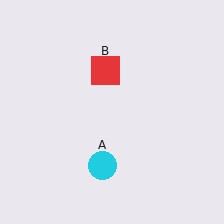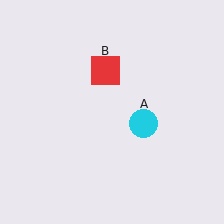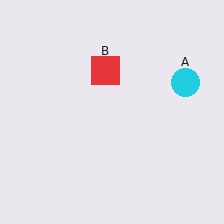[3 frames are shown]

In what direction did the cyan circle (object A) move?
The cyan circle (object A) moved up and to the right.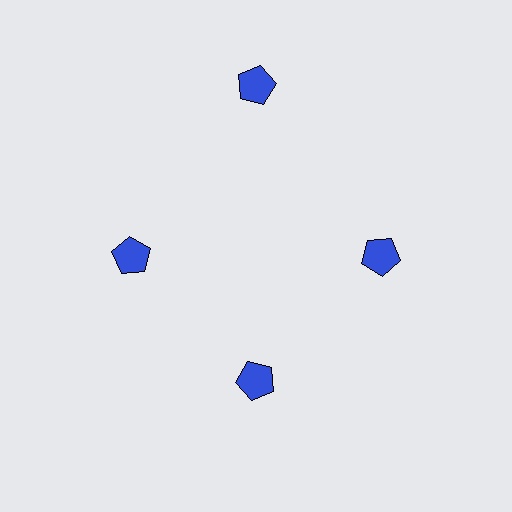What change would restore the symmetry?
The symmetry would be restored by moving it inward, back onto the ring so that all 4 pentagons sit at equal angles and equal distance from the center.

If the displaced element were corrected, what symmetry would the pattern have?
It would have 4-fold rotational symmetry — the pattern would map onto itself every 90 degrees.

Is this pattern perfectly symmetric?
No. The 4 blue pentagons are arranged in a ring, but one element near the 12 o'clock position is pushed outward from the center, breaking the 4-fold rotational symmetry.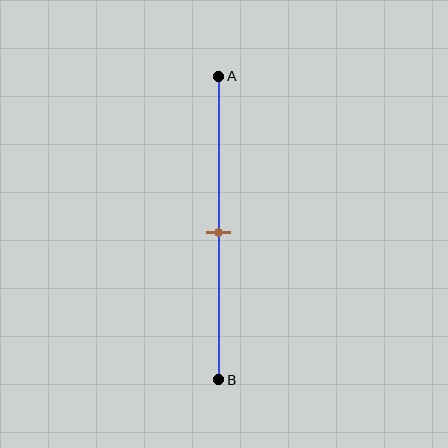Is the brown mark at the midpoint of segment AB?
Yes, the mark is approximately at the midpoint.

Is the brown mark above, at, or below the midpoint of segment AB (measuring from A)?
The brown mark is approximately at the midpoint of segment AB.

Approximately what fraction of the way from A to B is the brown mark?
The brown mark is approximately 50% of the way from A to B.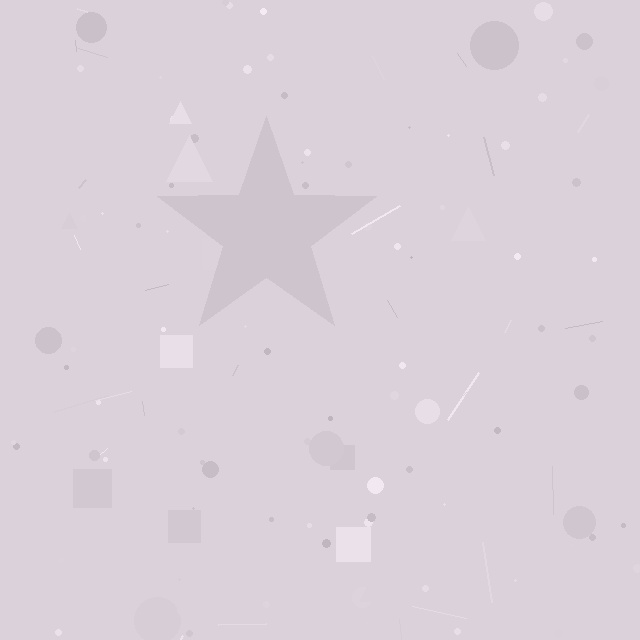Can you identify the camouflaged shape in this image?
The camouflaged shape is a star.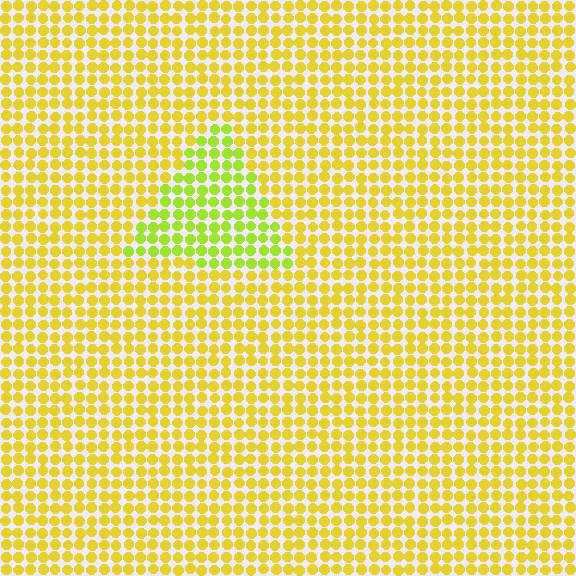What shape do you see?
I see a triangle.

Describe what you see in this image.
The image is filled with small yellow elements in a uniform arrangement. A triangle-shaped region is visible where the elements are tinted to a slightly different hue, forming a subtle color boundary.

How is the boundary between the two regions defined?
The boundary is defined purely by a slight shift in hue (about 30 degrees). Spacing, size, and orientation are identical on both sides.